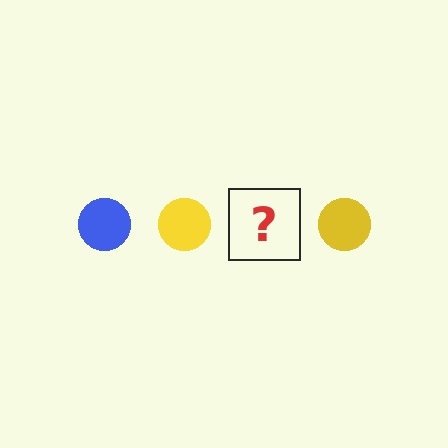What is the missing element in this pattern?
The missing element is a blue circle.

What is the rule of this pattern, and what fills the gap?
The rule is that the pattern cycles through blue, yellow circles. The gap should be filled with a blue circle.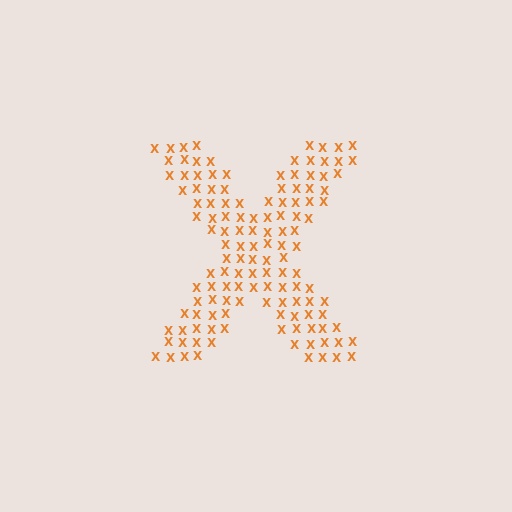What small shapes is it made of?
It is made of small letter X's.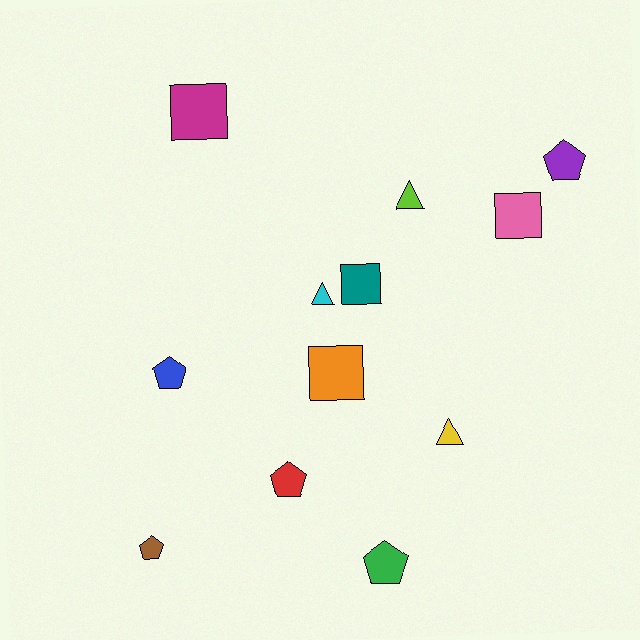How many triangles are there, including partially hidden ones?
There are 3 triangles.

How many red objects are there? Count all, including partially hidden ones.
There is 1 red object.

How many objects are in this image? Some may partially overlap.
There are 12 objects.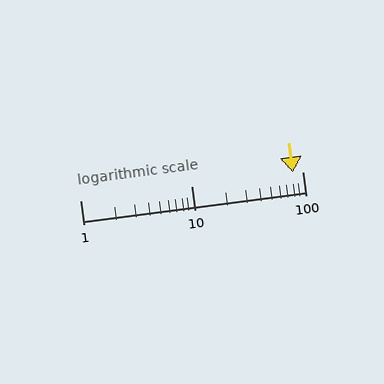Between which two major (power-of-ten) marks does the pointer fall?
The pointer is between 10 and 100.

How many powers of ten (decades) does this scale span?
The scale spans 2 decades, from 1 to 100.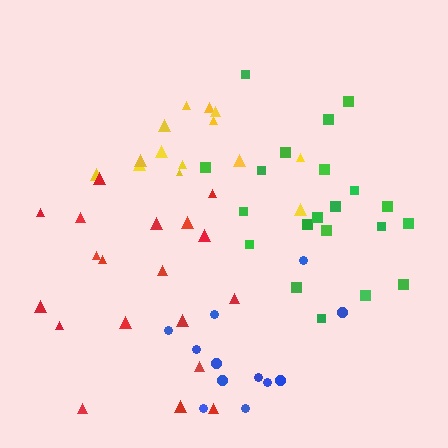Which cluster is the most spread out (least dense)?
Red.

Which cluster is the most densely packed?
Green.